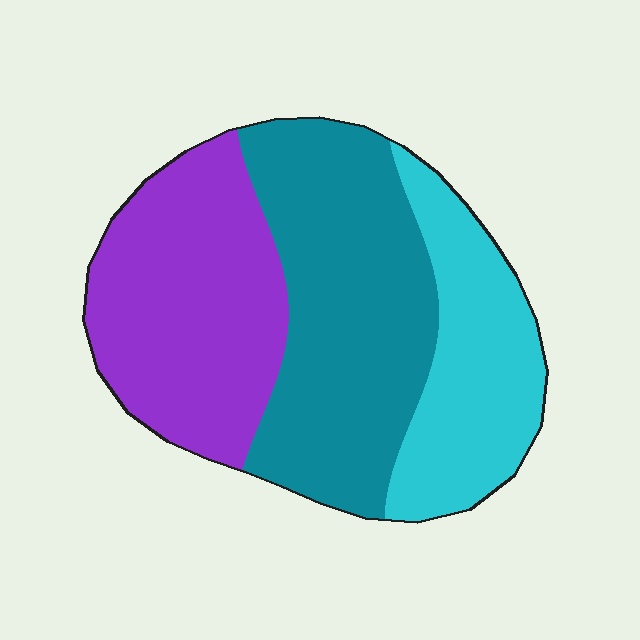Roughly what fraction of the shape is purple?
Purple takes up about one third (1/3) of the shape.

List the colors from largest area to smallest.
From largest to smallest: teal, purple, cyan.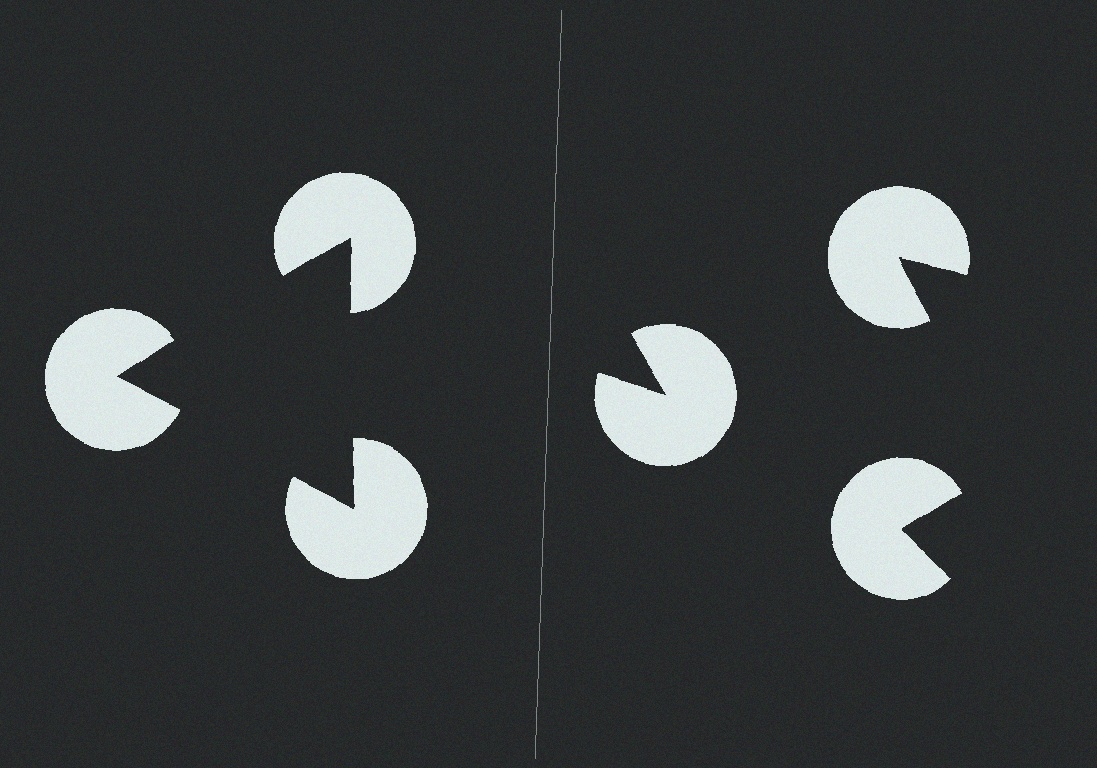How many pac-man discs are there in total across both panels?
6 — 3 on each side.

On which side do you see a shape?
An illusory triangle appears on the left side. On the right side the wedge cuts are rotated, so no coherent shape forms.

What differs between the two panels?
The pac-man discs are positioned identically on both sides; only the wedge orientations differ. On the left they align to a triangle; on the right they are misaligned.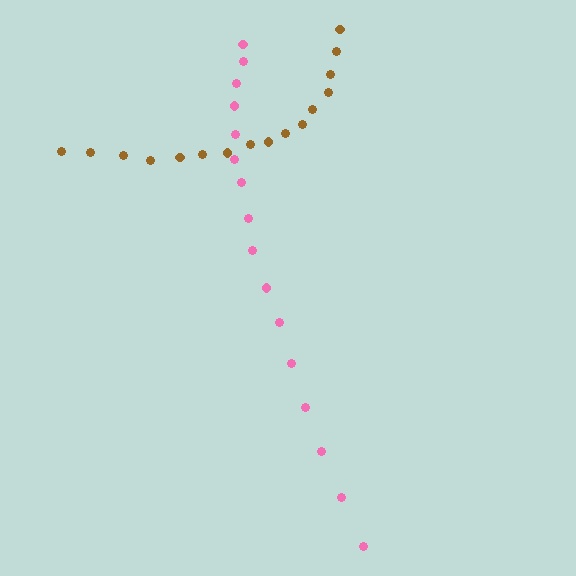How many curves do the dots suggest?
There are 2 distinct paths.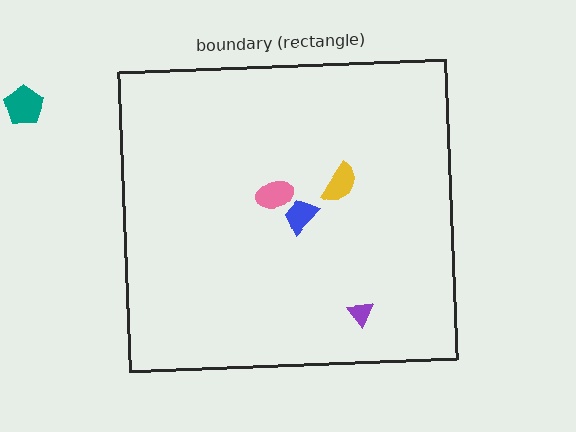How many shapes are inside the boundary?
4 inside, 1 outside.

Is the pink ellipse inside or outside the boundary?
Inside.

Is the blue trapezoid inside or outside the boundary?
Inside.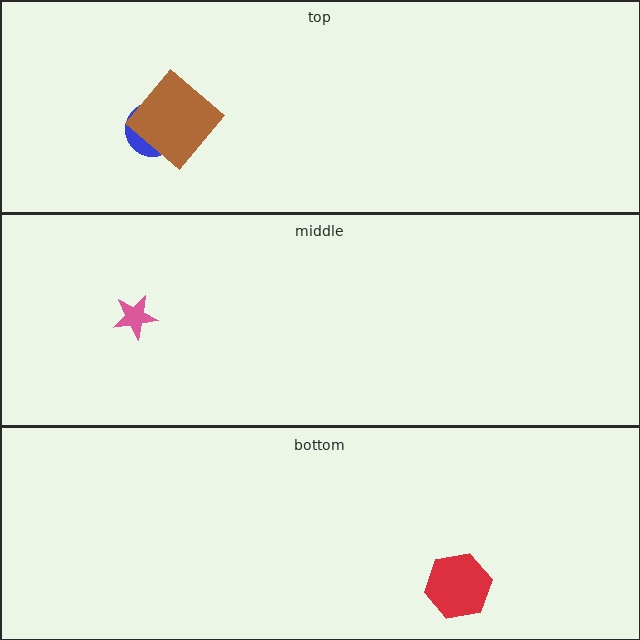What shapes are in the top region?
The blue circle, the brown diamond.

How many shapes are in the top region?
2.